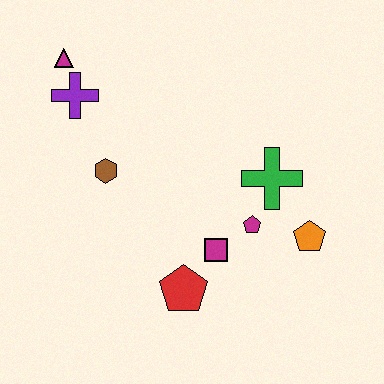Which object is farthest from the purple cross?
The orange pentagon is farthest from the purple cross.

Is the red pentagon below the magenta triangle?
Yes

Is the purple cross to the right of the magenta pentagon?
No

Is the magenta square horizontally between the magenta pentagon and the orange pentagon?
No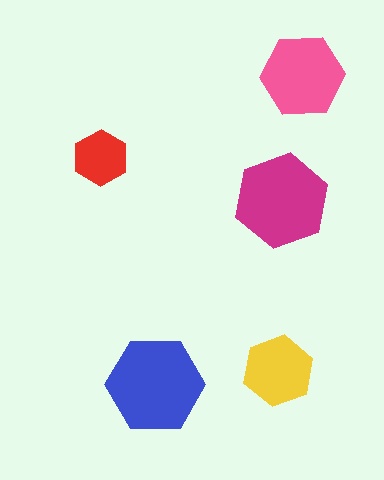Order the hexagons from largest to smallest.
the blue one, the magenta one, the pink one, the yellow one, the red one.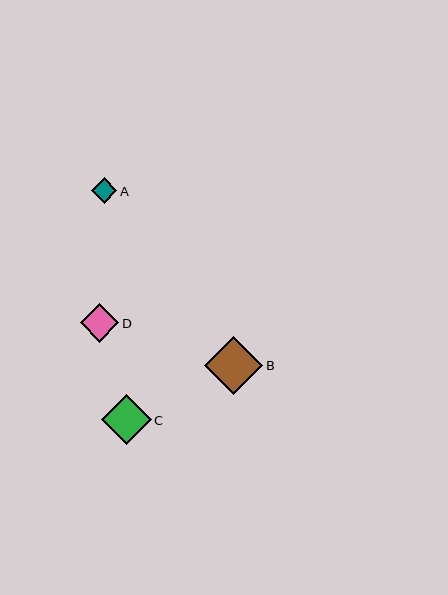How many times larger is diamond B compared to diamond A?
Diamond B is approximately 2.3 times the size of diamond A.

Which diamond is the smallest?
Diamond A is the smallest with a size of approximately 26 pixels.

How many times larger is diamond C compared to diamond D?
Diamond C is approximately 1.3 times the size of diamond D.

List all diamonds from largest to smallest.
From largest to smallest: B, C, D, A.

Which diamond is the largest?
Diamond B is the largest with a size of approximately 58 pixels.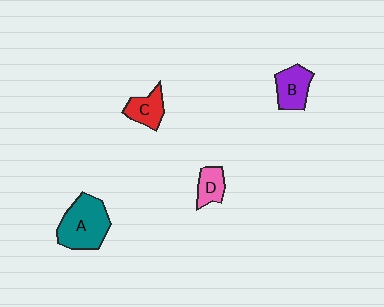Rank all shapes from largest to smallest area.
From largest to smallest: A (teal), B (purple), C (red), D (pink).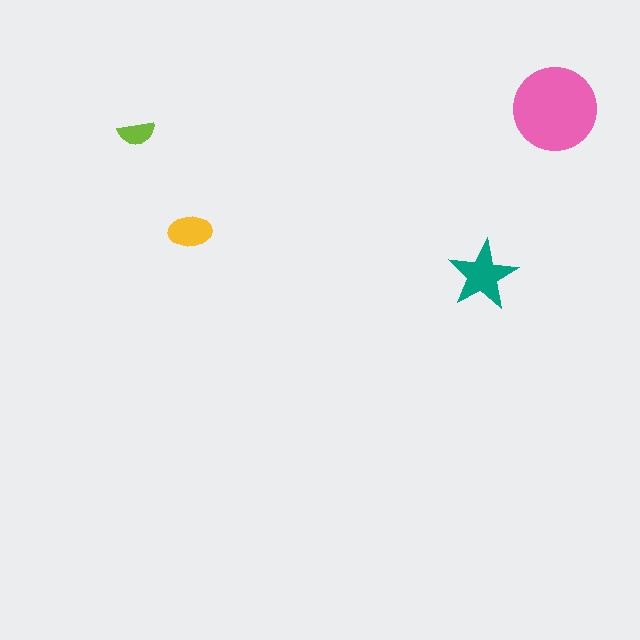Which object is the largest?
The pink circle.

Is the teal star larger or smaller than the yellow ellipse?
Larger.